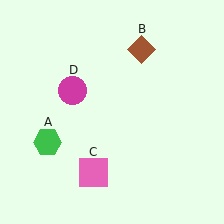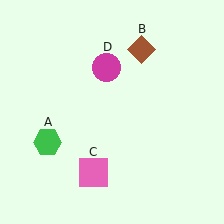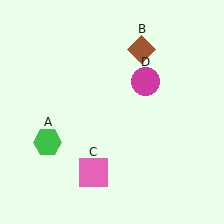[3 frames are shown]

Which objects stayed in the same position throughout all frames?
Green hexagon (object A) and brown diamond (object B) and pink square (object C) remained stationary.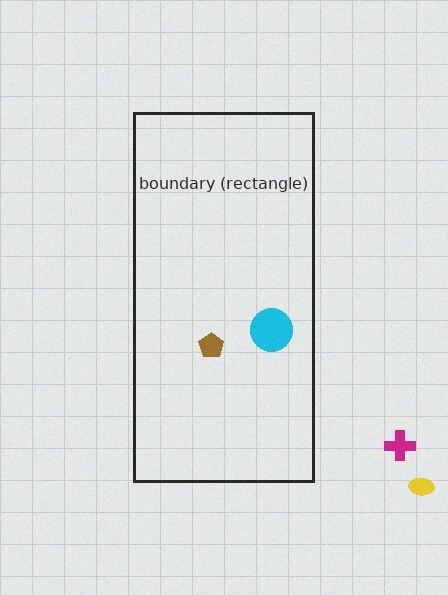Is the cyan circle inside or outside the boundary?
Inside.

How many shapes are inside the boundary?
2 inside, 2 outside.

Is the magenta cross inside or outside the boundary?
Outside.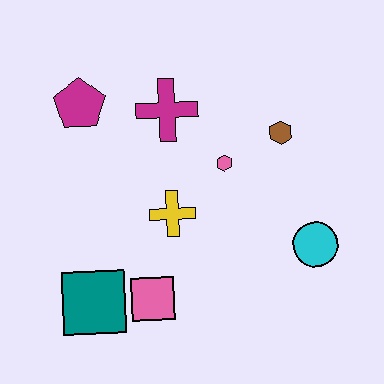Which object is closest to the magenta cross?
The pink hexagon is closest to the magenta cross.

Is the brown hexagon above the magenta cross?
No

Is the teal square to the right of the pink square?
No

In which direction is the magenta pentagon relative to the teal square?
The magenta pentagon is above the teal square.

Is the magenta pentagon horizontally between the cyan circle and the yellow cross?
No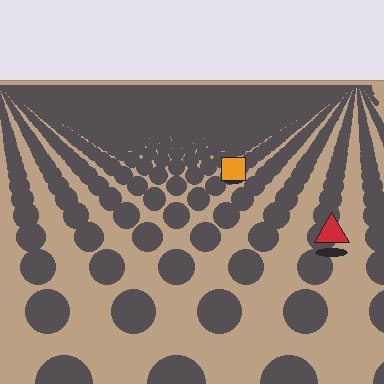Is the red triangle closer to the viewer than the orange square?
Yes. The red triangle is closer — you can tell from the texture gradient: the ground texture is coarser near it.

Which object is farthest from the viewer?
The orange square is farthest from the viewer. It appears smaller and the ground texture around it is denser.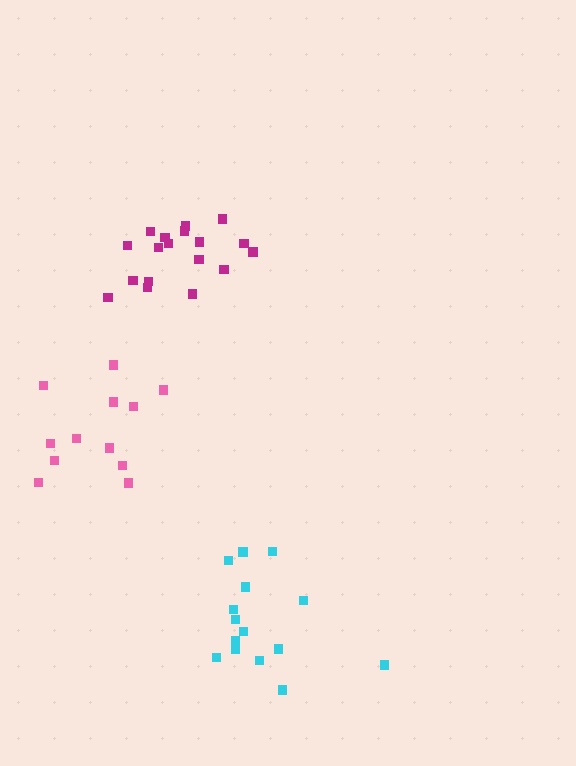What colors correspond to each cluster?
The clusters are colored: pink, magenta, cyan.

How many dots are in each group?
Group 1: 12 dots, Group 2: 18 dots, Group 3: 15 dots (45 total).